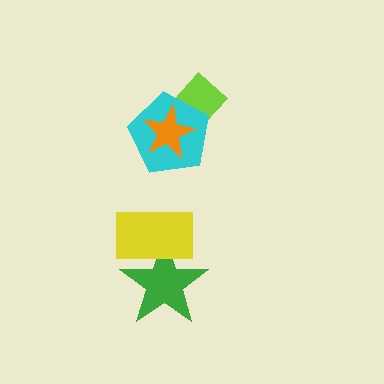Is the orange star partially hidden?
No, no other shape covers it.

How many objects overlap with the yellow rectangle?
1 object overlaps with the yellow rectangle.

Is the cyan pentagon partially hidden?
Yes, it is partially covered by another shape.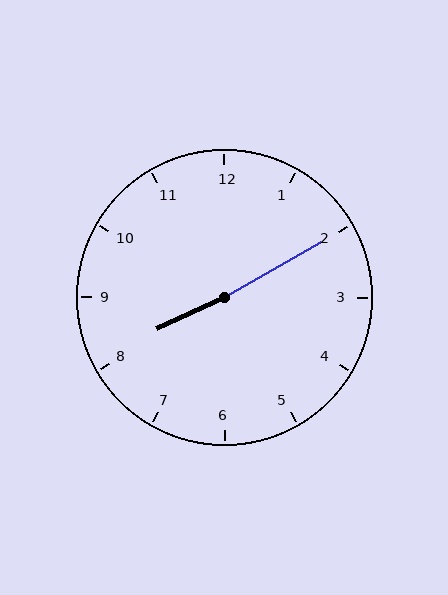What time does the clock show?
8:10.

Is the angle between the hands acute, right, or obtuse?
It is obtuse.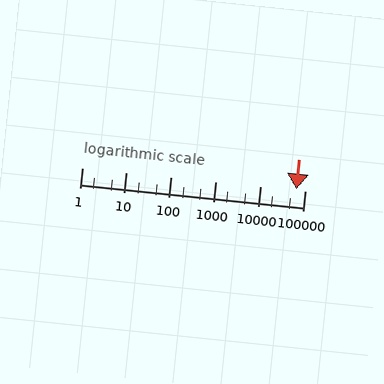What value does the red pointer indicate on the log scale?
The pointer indicates approximately 64000.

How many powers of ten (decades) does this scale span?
The scale spans 5 decades, from 1 to 100000.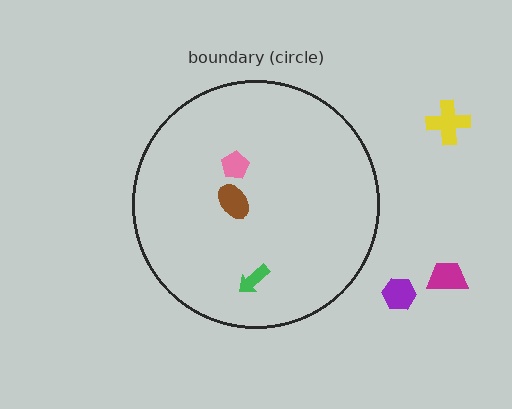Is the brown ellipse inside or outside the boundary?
Inside.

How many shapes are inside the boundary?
3 inside, 3 outside.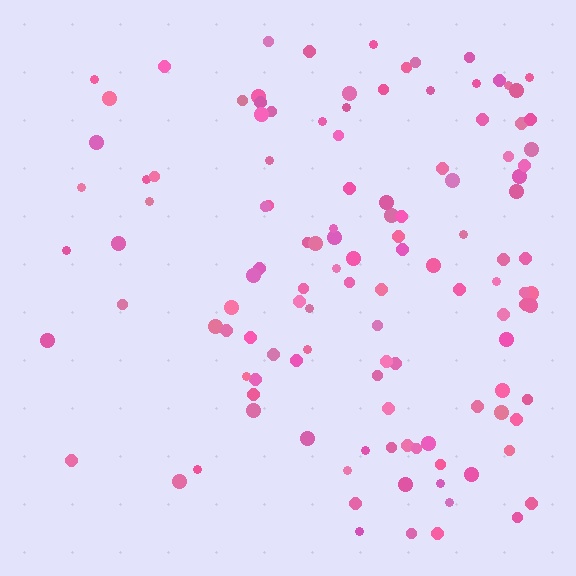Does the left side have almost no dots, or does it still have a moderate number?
Still a moderate number, just noticeably fewer than the right.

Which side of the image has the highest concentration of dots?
The right.